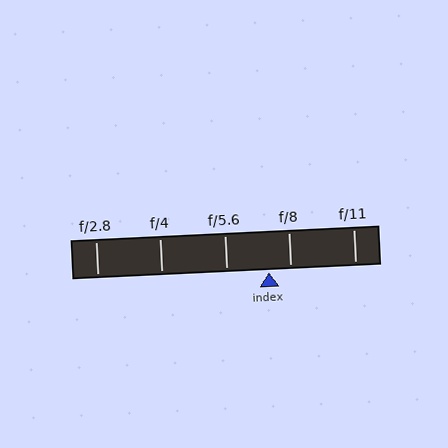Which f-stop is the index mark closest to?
The index mark is closest to f/8.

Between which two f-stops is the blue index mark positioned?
The index mark is between f/5.6 and f/8.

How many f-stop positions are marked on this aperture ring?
There are 5 f-stop positions marked.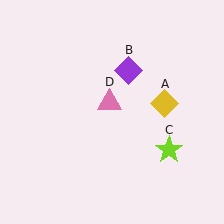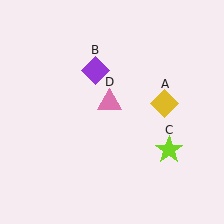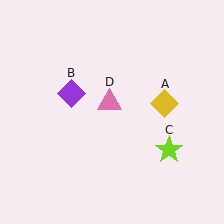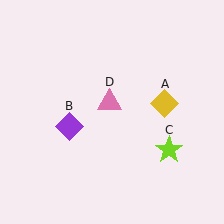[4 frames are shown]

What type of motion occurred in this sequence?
The purple diamond (object B) rotated counterclockwise around the center of the scene.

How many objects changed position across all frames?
1 object changed position: purple diamond (object B).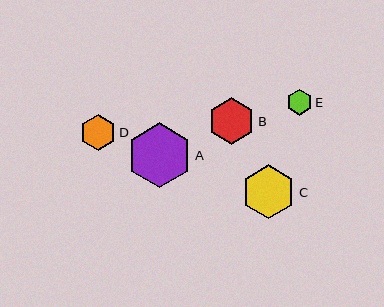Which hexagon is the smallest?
Hexagon E is the smallest with a size of approximately 25 pixels.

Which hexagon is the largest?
Hexagon A is the largest with a size of approximately 64 pixels.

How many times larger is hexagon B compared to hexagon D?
Hexagon B is approximately 1.3 times the size of hexagon D.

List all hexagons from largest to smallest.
From largest to smallest: A, C, B, D, E.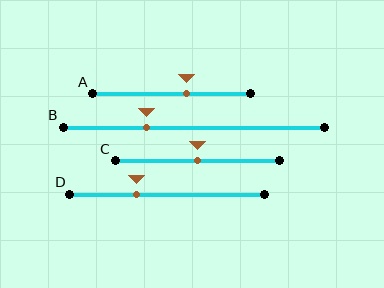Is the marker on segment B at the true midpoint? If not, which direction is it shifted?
No, the marker on segment B is shifted to the left by about 18% of the segment length.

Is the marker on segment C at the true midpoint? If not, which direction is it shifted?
Yes, the marker on segment C is at the true midpoint.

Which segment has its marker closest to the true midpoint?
Segment C has its marker closest to the true midpoint.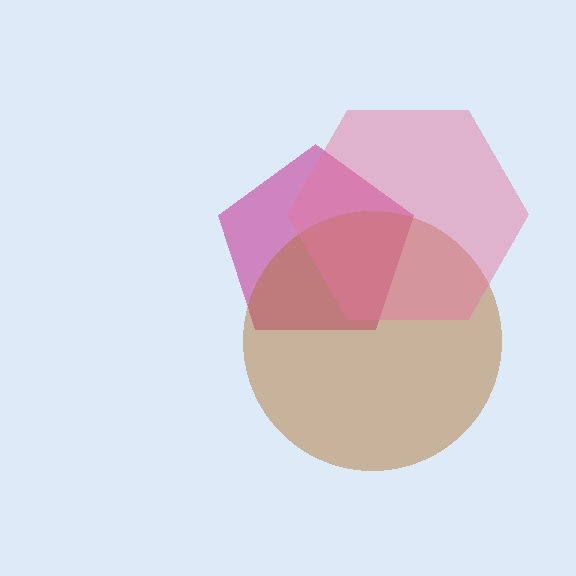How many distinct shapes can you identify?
There are 3 distinct shapes: a magenta pentagon, a brown circle, a pink hexagon.